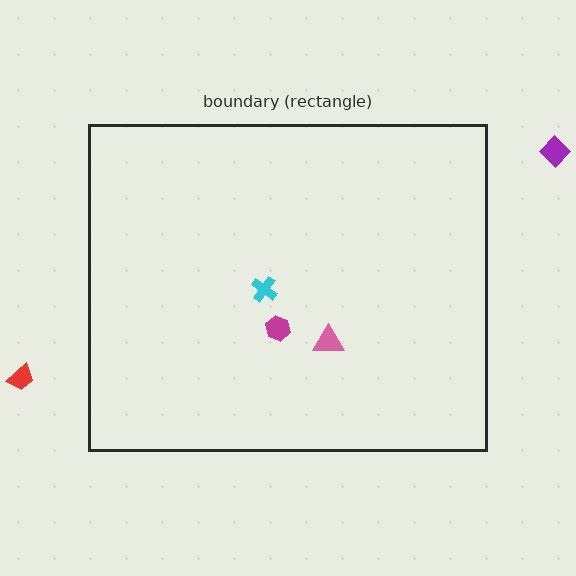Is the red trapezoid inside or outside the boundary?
Outside.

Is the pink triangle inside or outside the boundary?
Inside.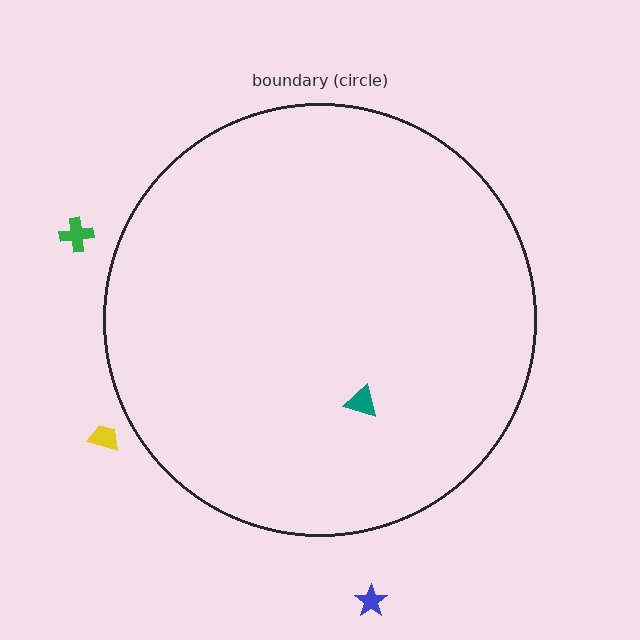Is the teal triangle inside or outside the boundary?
Inside.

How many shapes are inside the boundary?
1 inside, 3 outside.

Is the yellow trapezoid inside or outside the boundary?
Outside.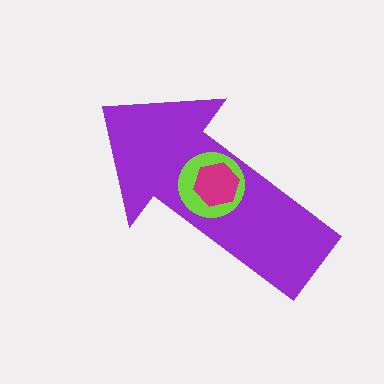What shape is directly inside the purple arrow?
The lime circle.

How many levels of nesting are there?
3.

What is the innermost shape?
The magenta hexagon.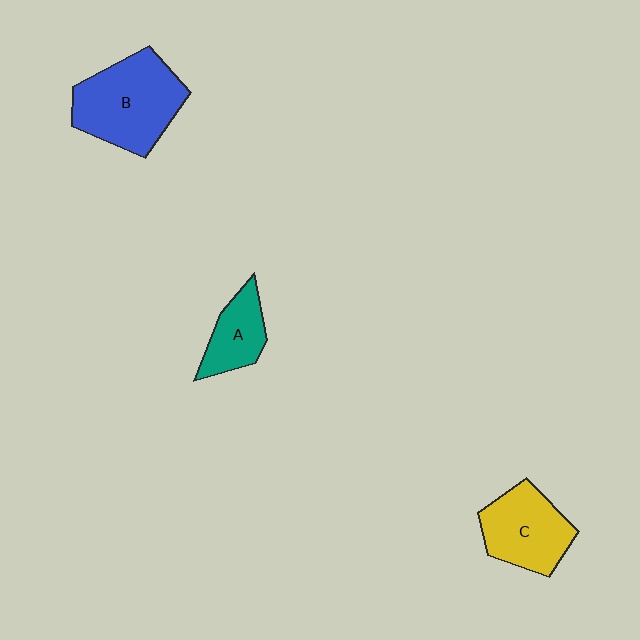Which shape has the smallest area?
Shape A (teal).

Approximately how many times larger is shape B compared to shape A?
Approximately 2.0 times.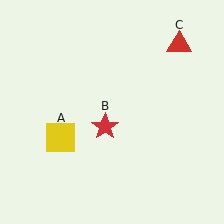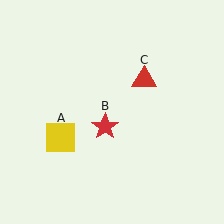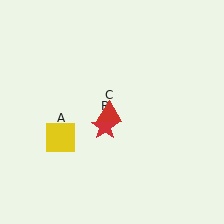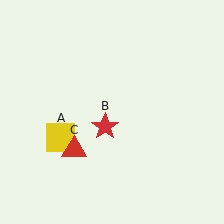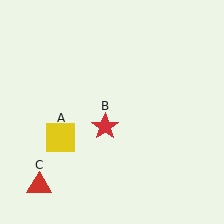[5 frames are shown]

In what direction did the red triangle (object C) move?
The red triangle (object C) moved down and to the left.